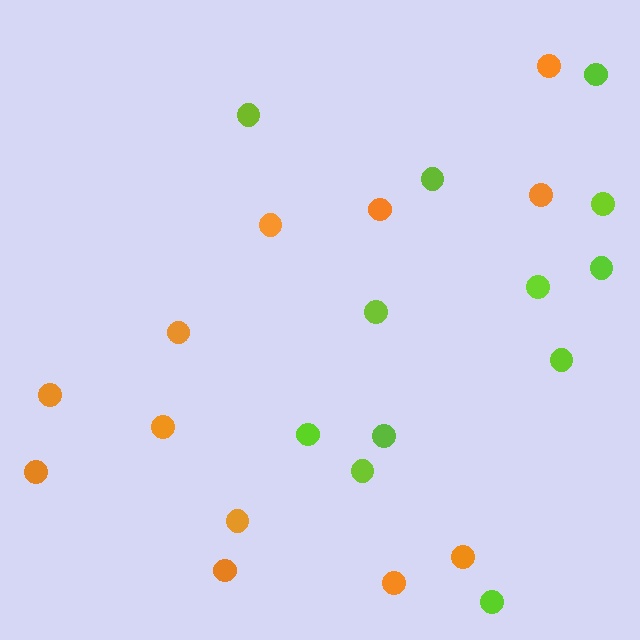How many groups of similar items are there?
There are 2 groups: one group of orange circles (12) and one group of lime circles (12).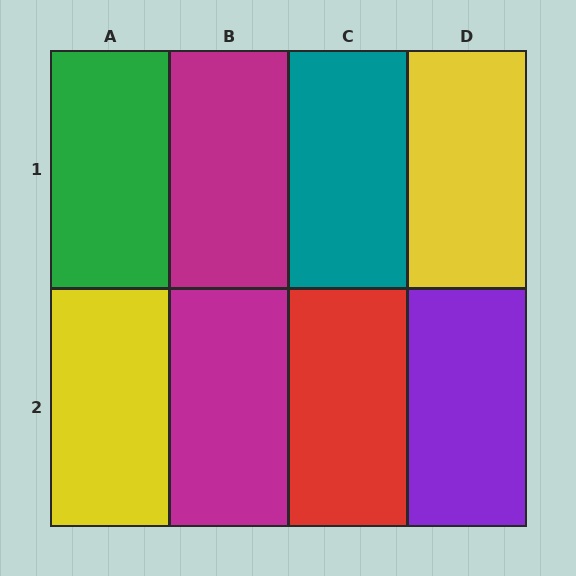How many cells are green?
1 cell is green.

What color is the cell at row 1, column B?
Magenta.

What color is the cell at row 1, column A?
Green.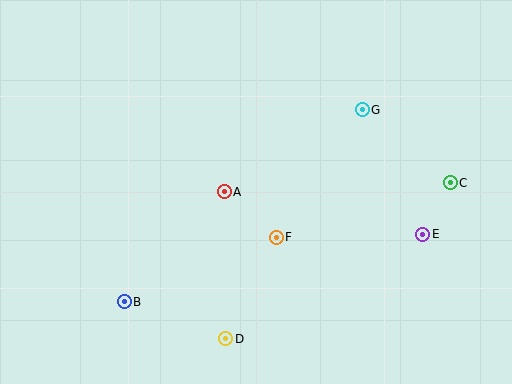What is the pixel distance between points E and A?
The distance between E and A is 203 pixels.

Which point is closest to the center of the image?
Point A at (224, 192) is closest to the center.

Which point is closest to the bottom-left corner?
Point B is closest to the bottom-left corner.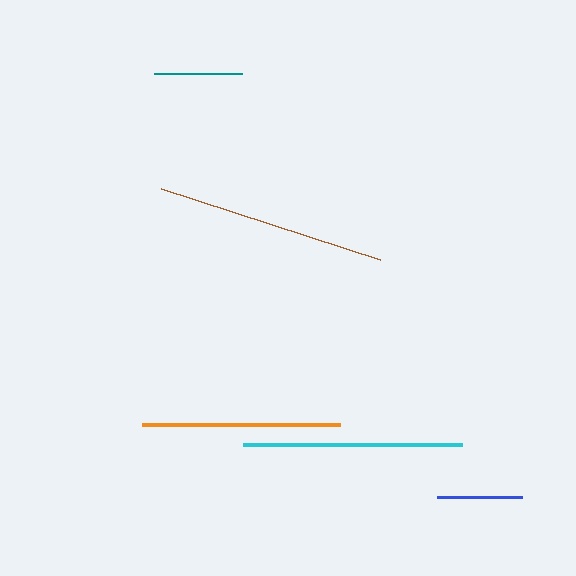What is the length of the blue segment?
The blue segment is approximately 84 pixels long.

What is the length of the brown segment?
The brown segment is approximately 230 pixels long.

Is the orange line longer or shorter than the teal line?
The orange line is longer than the teal line.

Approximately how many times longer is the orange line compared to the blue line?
The orange line is approximately 2.4 times the length of the blue line.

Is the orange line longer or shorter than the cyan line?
The cyan line is longer than the orange line.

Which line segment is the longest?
The brown line is the longest at approximately 230 pixels.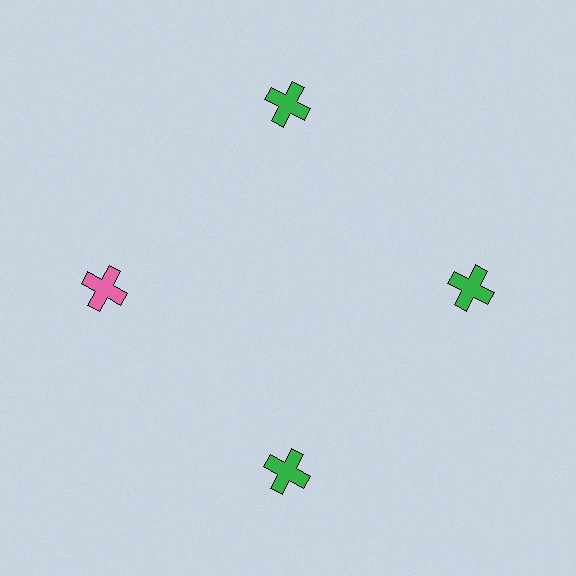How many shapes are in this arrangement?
There are 4 shapes arranged in a ring pattern.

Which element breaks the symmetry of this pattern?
The pink cross at roughly the 9 o'clock position breaks the symmetry. All other shapes are green crosses.